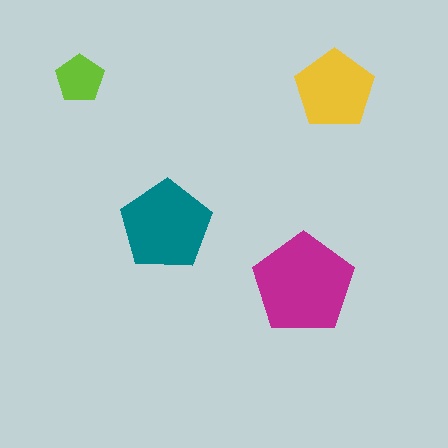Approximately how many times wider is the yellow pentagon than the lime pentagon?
About 1.5 times wider.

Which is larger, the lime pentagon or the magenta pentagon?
The magenta one.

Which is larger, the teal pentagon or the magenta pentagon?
The magenta one.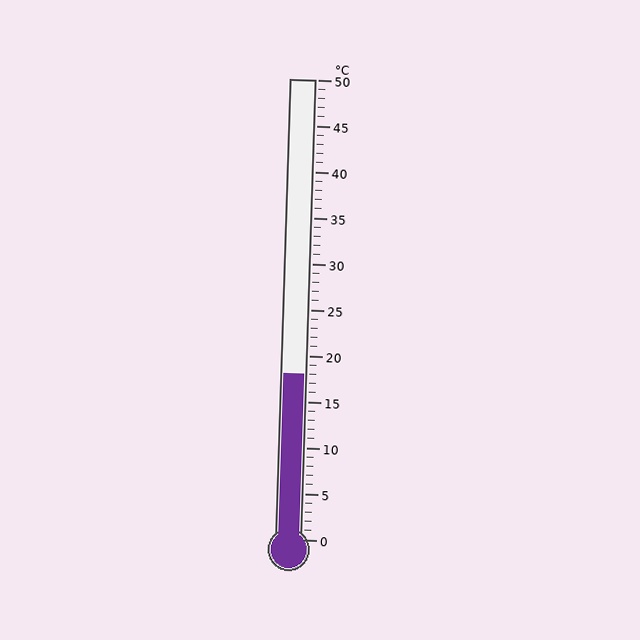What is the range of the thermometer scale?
The thermometer scale ranges from 0°C to 50°C.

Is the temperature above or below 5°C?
The temperature is above 5°C.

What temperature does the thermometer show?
The thermometer shows approximately 18°C.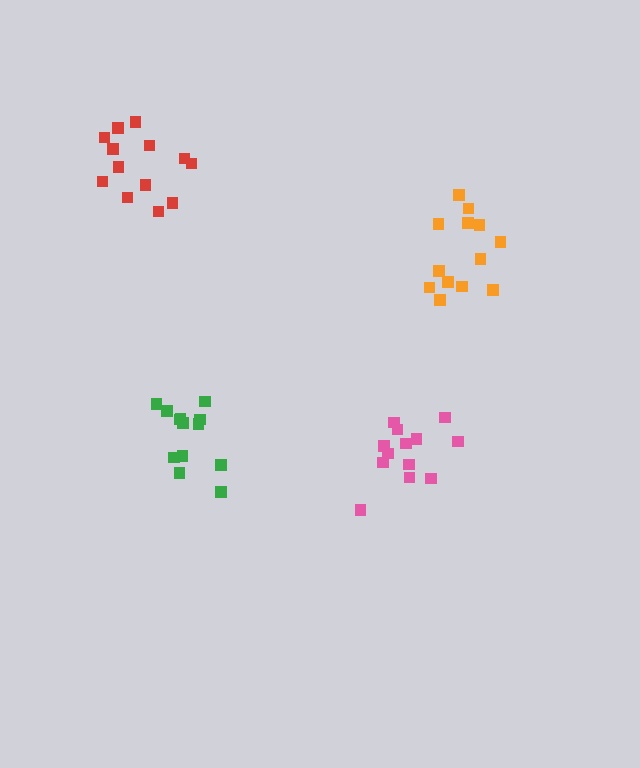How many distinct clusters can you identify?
There are 4 distinct clusters.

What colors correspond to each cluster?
The clusters are colored: green, orange, pink, red.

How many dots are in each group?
Group 1: 13 dots, Group 2: 13 dots, Group 3: 13 dots, Group 4: 13 dots (52 total).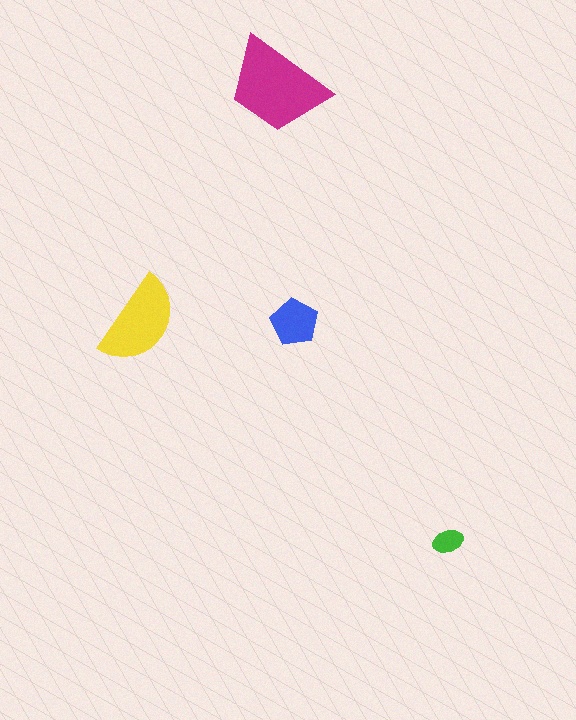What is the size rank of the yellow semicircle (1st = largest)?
2nd.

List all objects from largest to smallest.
The magenta trapezoid, the yellow semicircle, the blue pentagon, the green ellipse.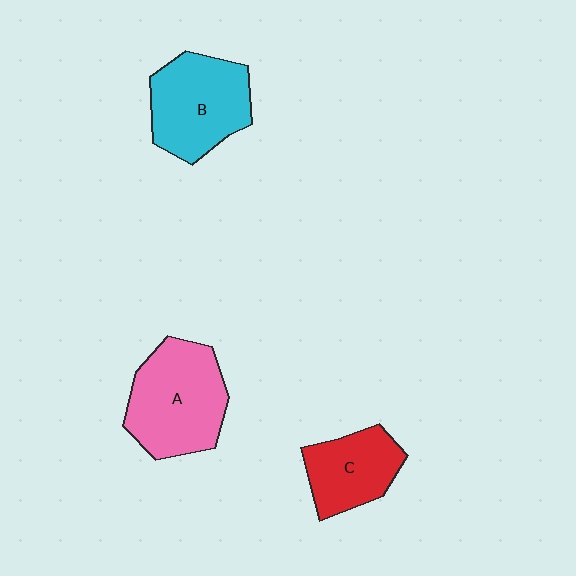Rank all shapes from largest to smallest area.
From largest to smallest: A (pink), B (cyan), C (red).